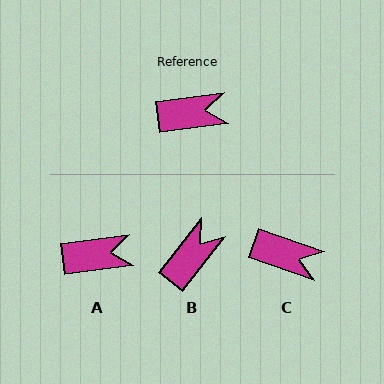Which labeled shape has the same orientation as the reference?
A.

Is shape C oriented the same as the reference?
No, it is off by about 26 degrees.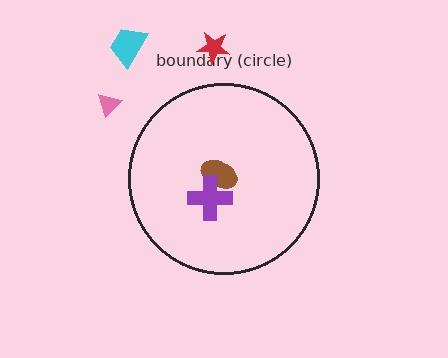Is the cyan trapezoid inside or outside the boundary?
Outside.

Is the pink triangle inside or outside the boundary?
Outside.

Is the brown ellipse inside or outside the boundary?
Inside.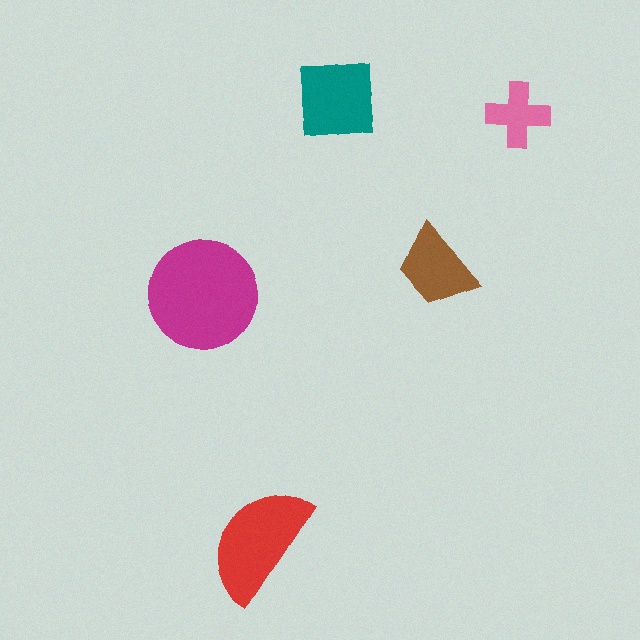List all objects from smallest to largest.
The pink cross, the brown trapezoid, the teal square, the red semicircle, the magenta circle.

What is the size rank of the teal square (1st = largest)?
3rd.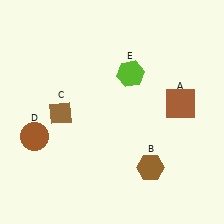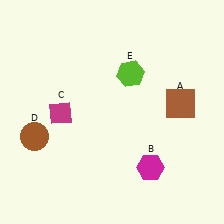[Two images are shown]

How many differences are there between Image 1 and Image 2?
There are 2 differences between the two images.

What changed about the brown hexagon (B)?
In Image 1, B is brown. In Image 2, it changed to magenta.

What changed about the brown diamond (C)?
In Image 1, C is brown. In Image 2, it changed to magenta.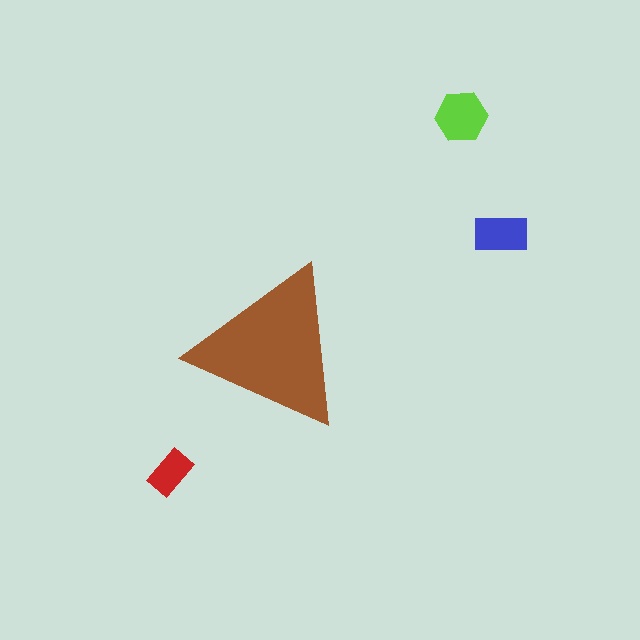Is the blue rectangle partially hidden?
No, the blue rectangle is fully visible.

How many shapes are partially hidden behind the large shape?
0 shapes are partially hidden.